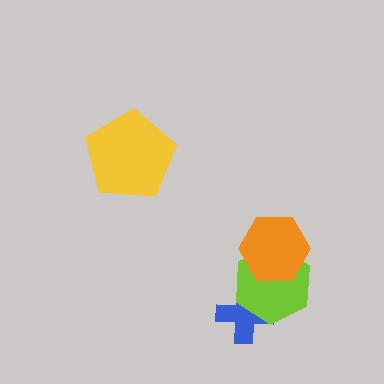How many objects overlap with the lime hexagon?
2 objects overlap with the lime hexagon.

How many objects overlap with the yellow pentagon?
0 objects overlap with the yellow pentagon.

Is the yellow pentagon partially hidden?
No, no other shape covers it.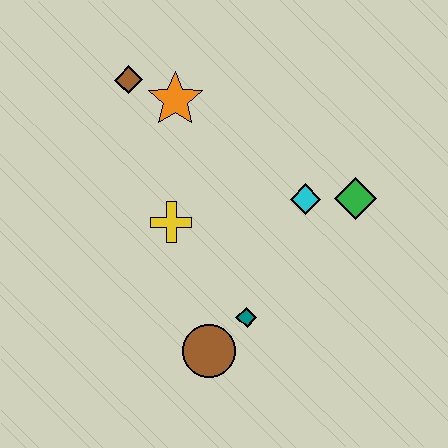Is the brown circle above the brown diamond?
No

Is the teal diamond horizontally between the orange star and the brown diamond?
No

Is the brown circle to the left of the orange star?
No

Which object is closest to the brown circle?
The teal diamond is closest to the brown circle.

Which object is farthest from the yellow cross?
The green diamond is farthest from the yellow cross.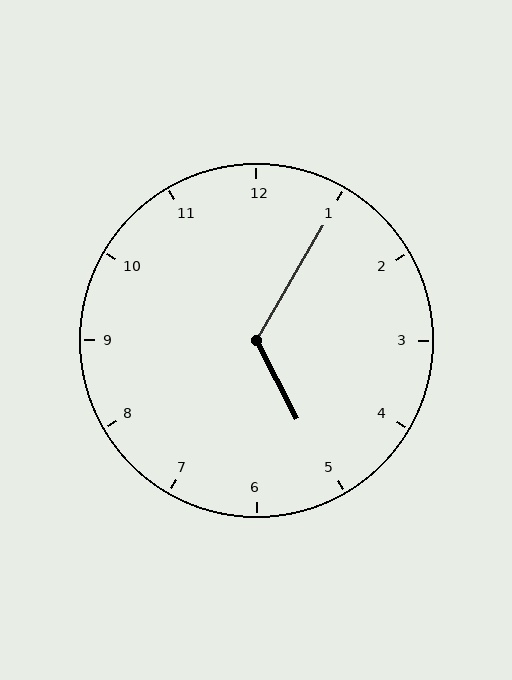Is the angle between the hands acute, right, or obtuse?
It is obtuse.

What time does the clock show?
5:05.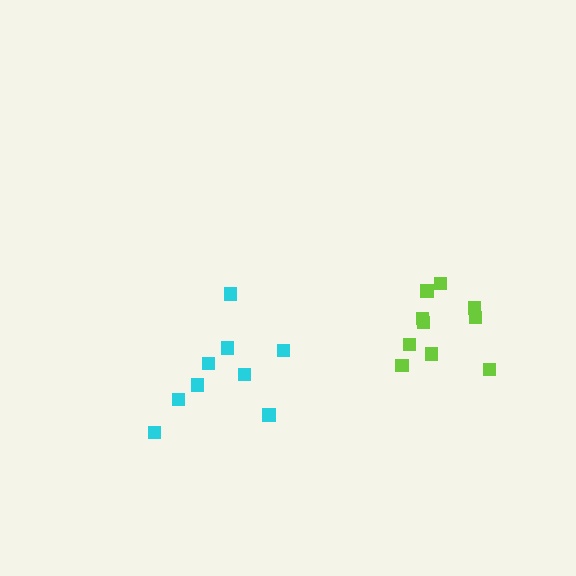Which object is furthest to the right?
The lime cluster is rightmost.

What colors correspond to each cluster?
The clusters are colored: cyan, lime.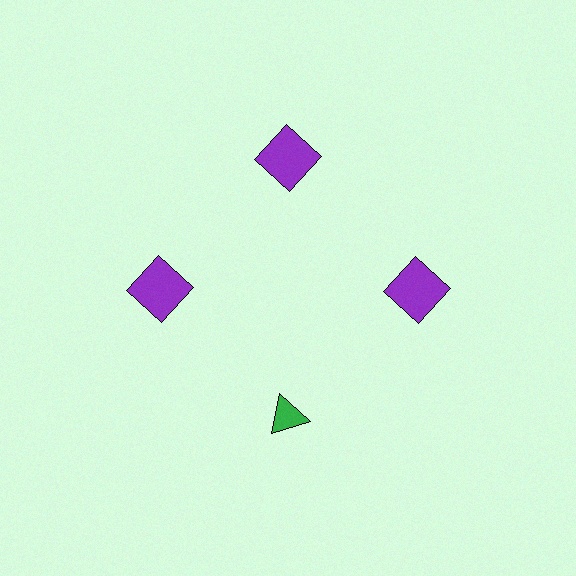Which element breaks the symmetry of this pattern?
The green triangle at roughly the 6 o'clock position breaks the symmetry. All other shapes are purple squares.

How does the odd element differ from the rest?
It differs in both color (green instead of purple) and shape (triangle instead of square).